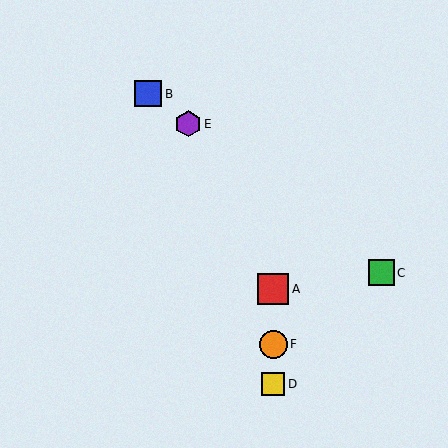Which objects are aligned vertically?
Objects A, D, F are aligned vertically.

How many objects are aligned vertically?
3 objects (A, D, F) are aligned vertically.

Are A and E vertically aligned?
No, A is at x≈273 and E is at x≈188.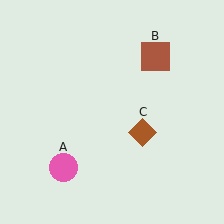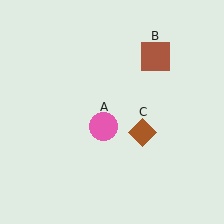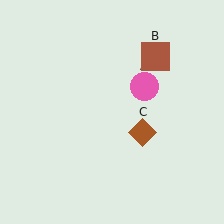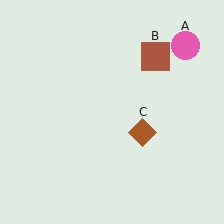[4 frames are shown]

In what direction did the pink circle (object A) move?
The pink circle (object A) moved up and to the right.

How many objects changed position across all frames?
1 object changed position: pink circle (object A).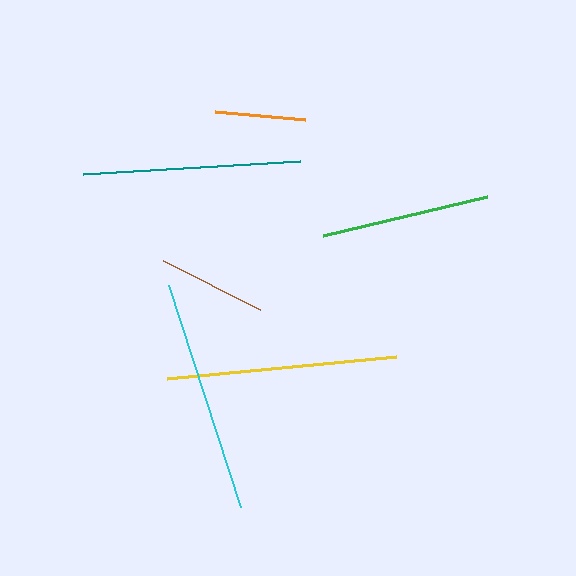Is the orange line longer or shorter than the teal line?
The teal line is longer than the orange line.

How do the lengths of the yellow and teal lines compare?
The yellow and teal lines are approximately the same length.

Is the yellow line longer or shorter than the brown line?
The yellow line is longer than the brown line.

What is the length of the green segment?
The green segment is approximately 169 pixels long.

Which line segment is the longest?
The cyan line is the longest at approximately 233 pixels.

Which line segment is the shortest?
The orange line is the shortest at approximately 90 pixels.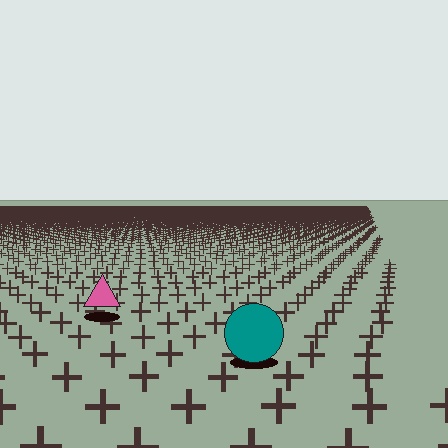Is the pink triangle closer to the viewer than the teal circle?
No. The teal circle is closer — you can tell from the texture gradient: the ground texture is coarser near it.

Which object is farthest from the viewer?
The pink triangle is farthest from the viewer. It appears smaller and the ground texture around it is denser.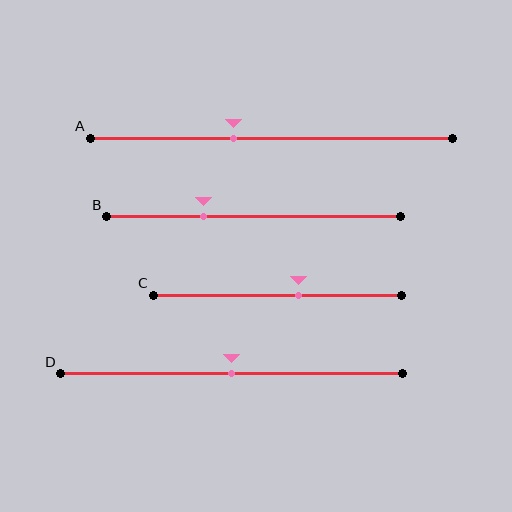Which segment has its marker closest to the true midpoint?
Segment D has its marker closest to the true midpoint.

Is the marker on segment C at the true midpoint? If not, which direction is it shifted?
No, the marker on segment C is shifted to the right by about 8% of the segment length.